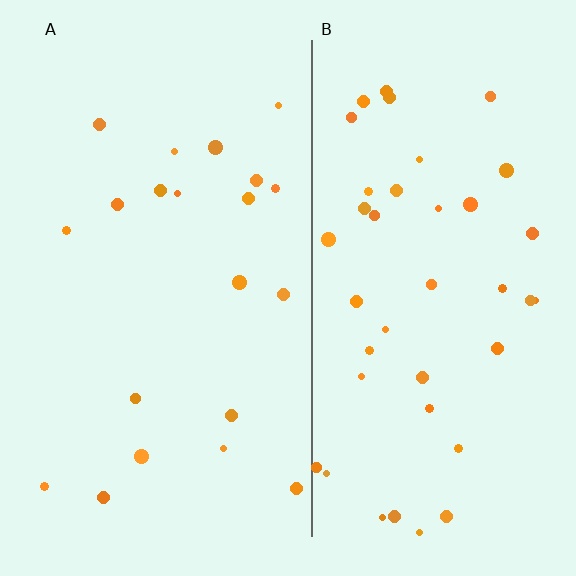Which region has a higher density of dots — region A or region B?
B (the right).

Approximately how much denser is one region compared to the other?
Approximately 2.0× — region B over region A.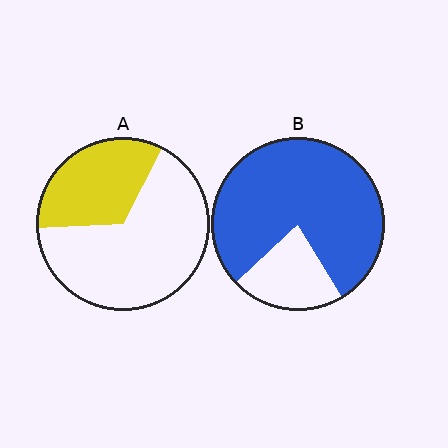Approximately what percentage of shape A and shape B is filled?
A is approximately 35% and B is approximately 80%.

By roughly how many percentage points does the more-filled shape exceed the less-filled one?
By roughly 45 percentage points (B over A).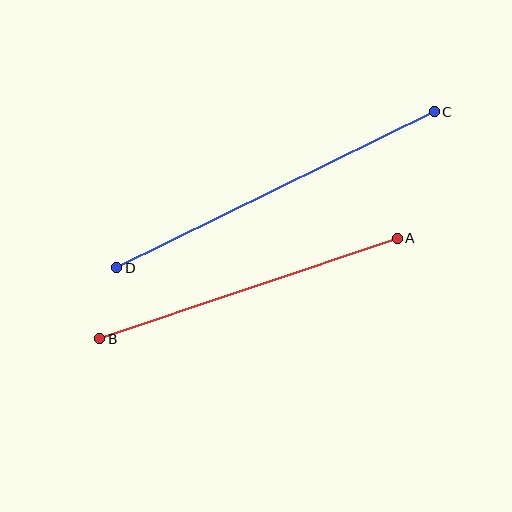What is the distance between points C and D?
The distance is approximately 354 pixels.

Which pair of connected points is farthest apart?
Points C and D are farthest apart.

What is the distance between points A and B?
The distance is approximately 314 pixels.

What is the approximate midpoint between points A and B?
The midpoint is at approximately (248, 288) pixels.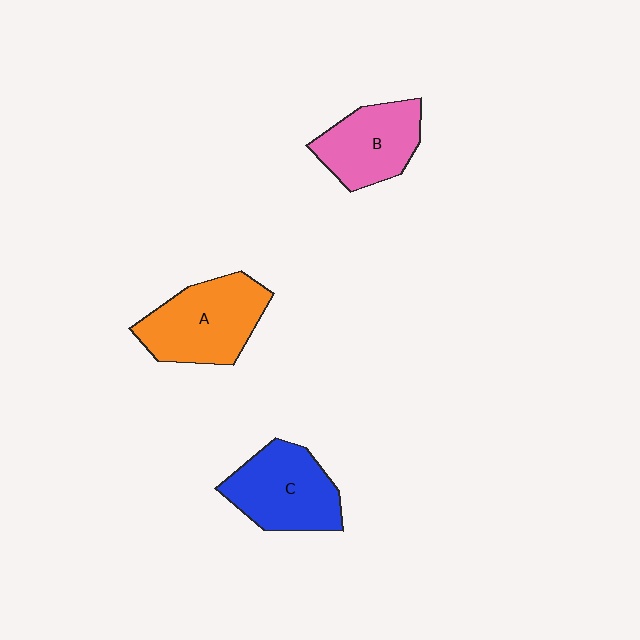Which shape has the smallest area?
Shape B (pink).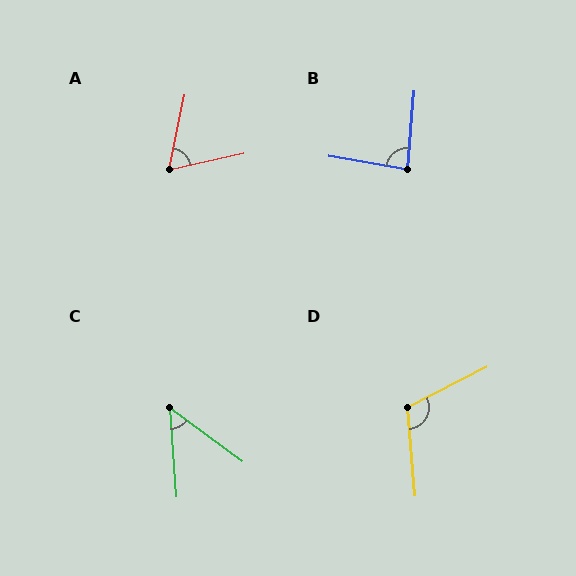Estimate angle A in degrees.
Approximately 66 degrees.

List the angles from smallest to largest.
C (49°), A (66°), B (85°), D (112°).